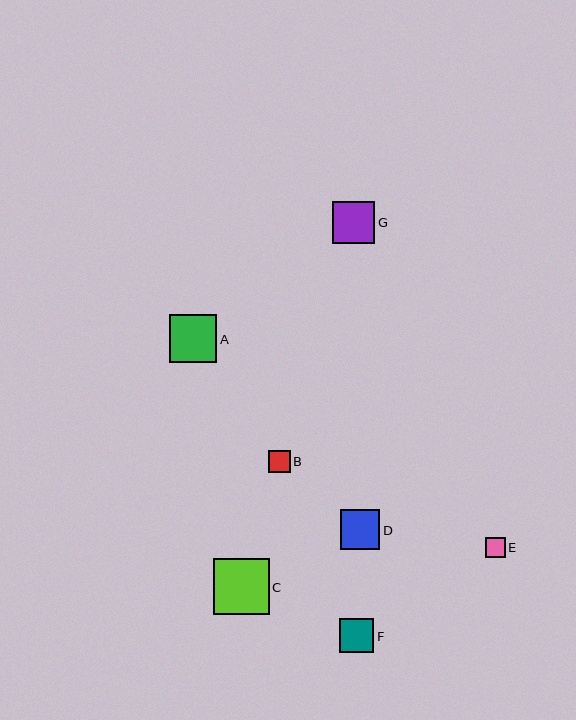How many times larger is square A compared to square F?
Square A is approximately 1.4 times the size of square F.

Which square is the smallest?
Square E is the smallest with a size of approximately 20 pixels.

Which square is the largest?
Square C is the largest with a size of approximately 55 pixels.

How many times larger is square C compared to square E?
Square C is approximately 2.8 times the size of square E.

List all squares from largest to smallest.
From largest to smallest: C, A, G, D, F, B, E.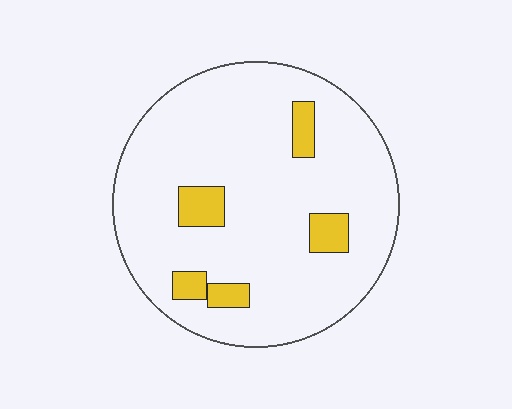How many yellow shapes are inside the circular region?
5.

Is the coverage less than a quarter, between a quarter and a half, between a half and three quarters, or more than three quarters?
Less than a quarter.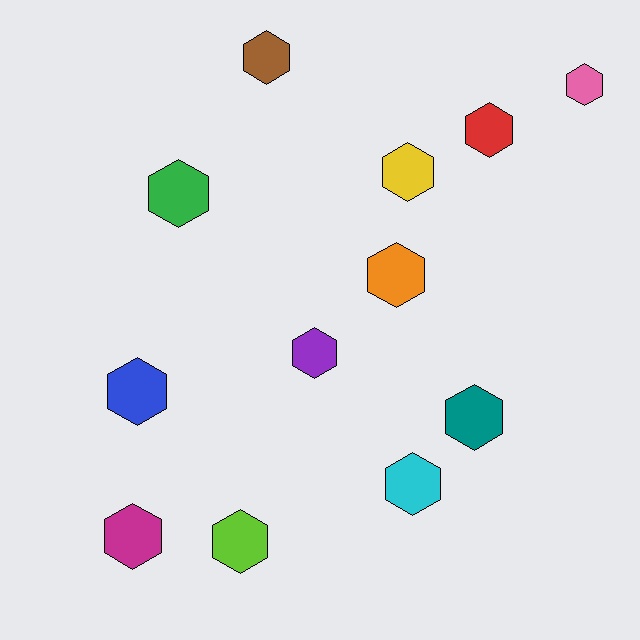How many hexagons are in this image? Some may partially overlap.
There are 12 hexagons.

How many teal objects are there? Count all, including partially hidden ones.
There is 1 teal object.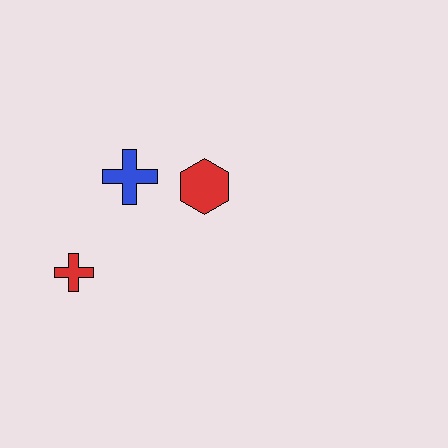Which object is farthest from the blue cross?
The red cross is farthest from the blue cross.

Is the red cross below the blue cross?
Yes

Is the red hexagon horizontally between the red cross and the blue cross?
No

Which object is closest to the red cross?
The blue cross is closest to the red cross.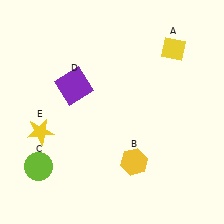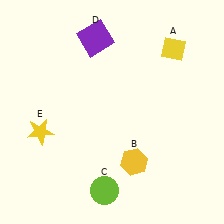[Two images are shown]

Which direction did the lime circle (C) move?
The lime circle (C) moved right.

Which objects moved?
The objects that moved are: the lime circle (C), the purple square (D).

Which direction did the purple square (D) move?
The purple square (D) moved up.